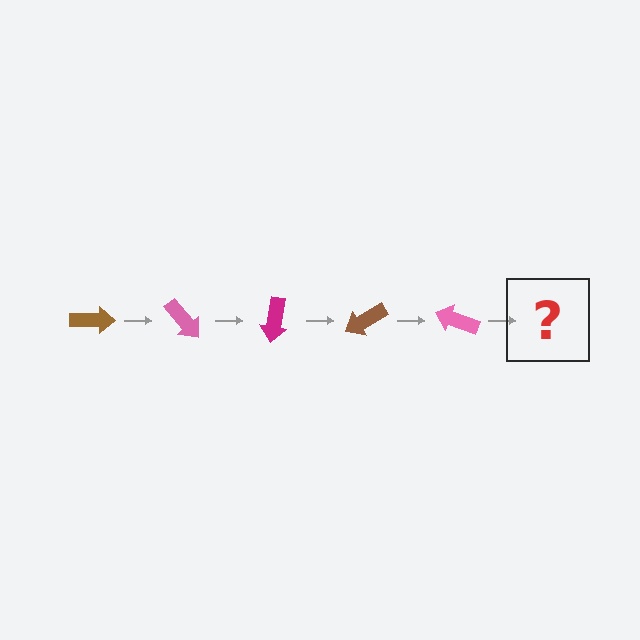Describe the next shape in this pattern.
It should be a magenta arrow, rotated 250 degrees from the start.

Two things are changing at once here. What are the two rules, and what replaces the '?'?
The two rules are that it rotates 50 degrees each step and the color cycles through brown, pink, and magenta. The '?' should be a magenta arrow, rotated 250 degrees from the start.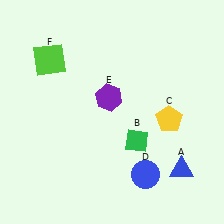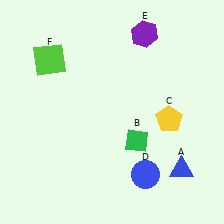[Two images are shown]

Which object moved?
The purple hexagon (E) moved up.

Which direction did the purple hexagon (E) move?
The purple hexagon (E) moved up.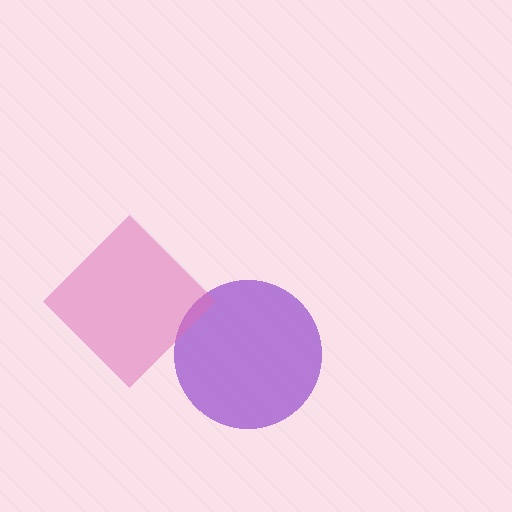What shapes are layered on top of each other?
The layered shapes are: a purple circle, a pink diamond.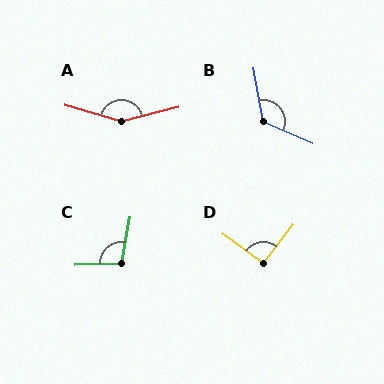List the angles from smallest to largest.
D (91°), C (103°), B (123°), A (149°).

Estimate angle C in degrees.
Approximately 103 degrees.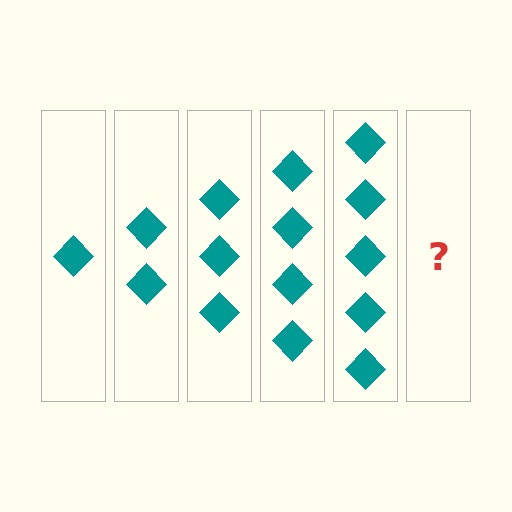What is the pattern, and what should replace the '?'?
The pattern is that each step adds one more diamond. The '?' should be 6 diamonds.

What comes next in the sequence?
The next element should be 6 diamonds.